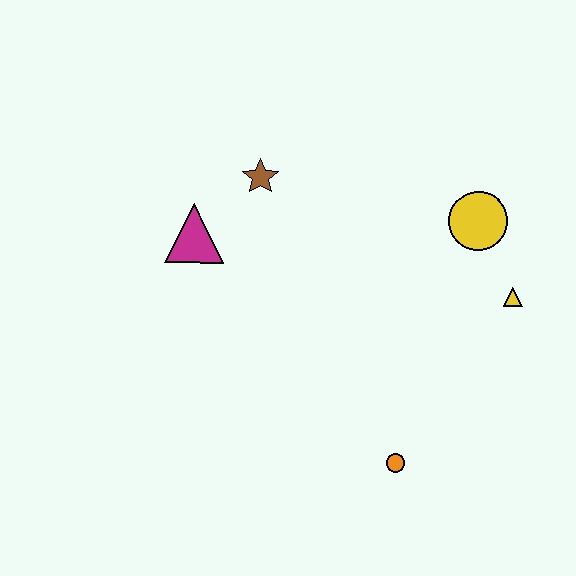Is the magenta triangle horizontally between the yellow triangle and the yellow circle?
No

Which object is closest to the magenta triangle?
The brown star is closest to the magenta triangle.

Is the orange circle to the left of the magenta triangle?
No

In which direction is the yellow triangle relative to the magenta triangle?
The yellow triangle is to the right of the magenta triangle.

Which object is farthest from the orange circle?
The brown star is farthest from the orange circle.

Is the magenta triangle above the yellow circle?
No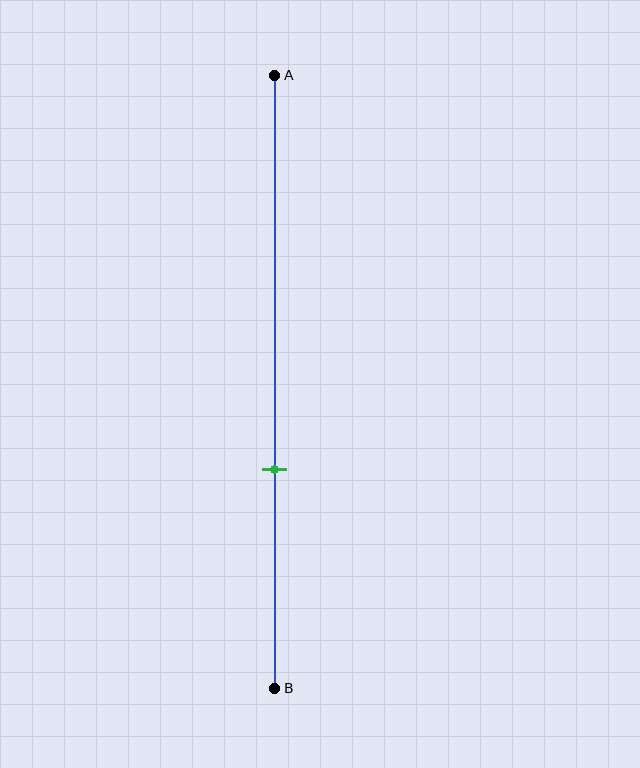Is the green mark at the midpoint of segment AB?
No, the mark is at about 65% from A, not at the 50% midpoint.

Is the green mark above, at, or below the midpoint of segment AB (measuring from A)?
The green mark is below the midpoint of segment AB.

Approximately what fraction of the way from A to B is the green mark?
The green mark is approximately 65% of the way from A to B.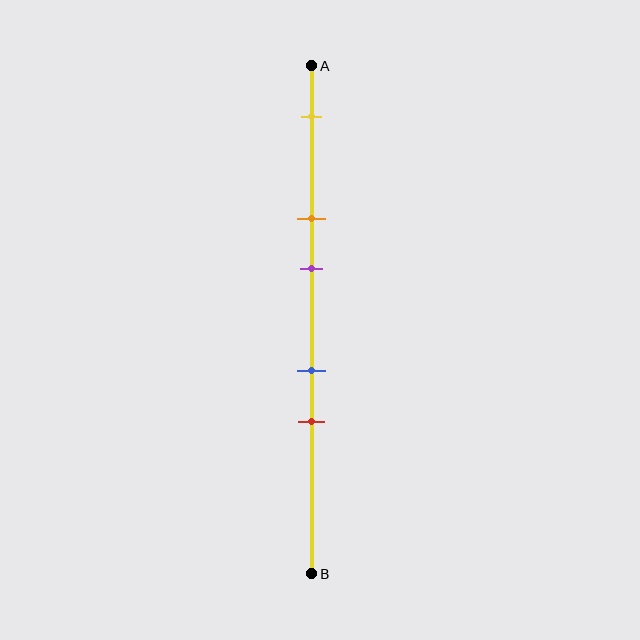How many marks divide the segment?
There are 5 marks dividing the segment.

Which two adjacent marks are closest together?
The blue and red marks are the closest adjacent pair.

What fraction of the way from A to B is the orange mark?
The orange mark is approximately 30% (0.3) of the way from A to B.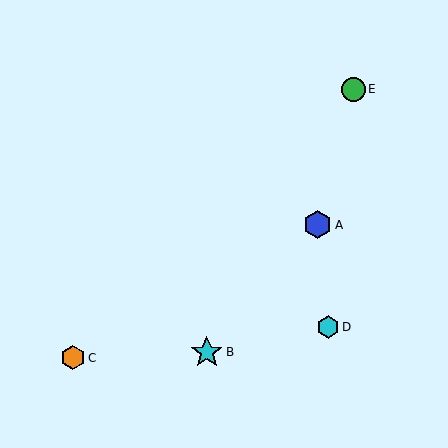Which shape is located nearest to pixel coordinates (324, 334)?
The cyan hexagon (labeled D) at (328, 327) is nearest to that location.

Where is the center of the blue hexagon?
The center of the blue hexagon is at (318, 225).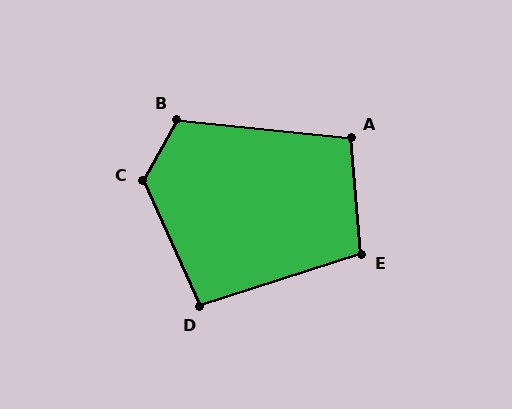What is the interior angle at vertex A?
Approximately 101 degrees (obtuse).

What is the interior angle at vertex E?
Approximately 103 degrees (obtuse).